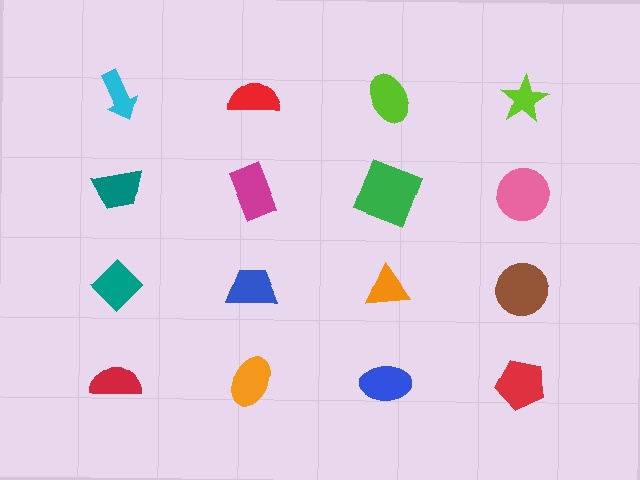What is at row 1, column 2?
A red semicircle.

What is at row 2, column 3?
A green square.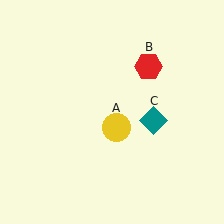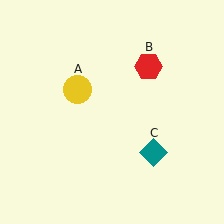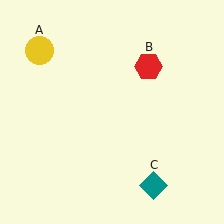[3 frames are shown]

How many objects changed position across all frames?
2 objects changed position: yellow circle (object A), teal diamond (object C).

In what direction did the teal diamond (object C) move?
The teal diamond (object C) moved down.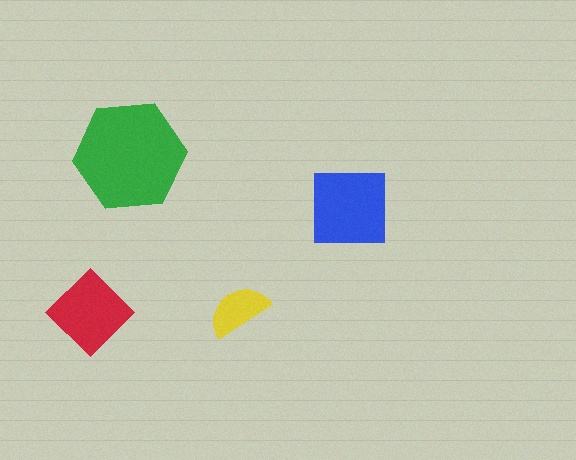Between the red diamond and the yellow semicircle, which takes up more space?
The red diamond.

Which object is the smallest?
The yellow semicircle.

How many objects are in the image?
There are 4 objects in the image.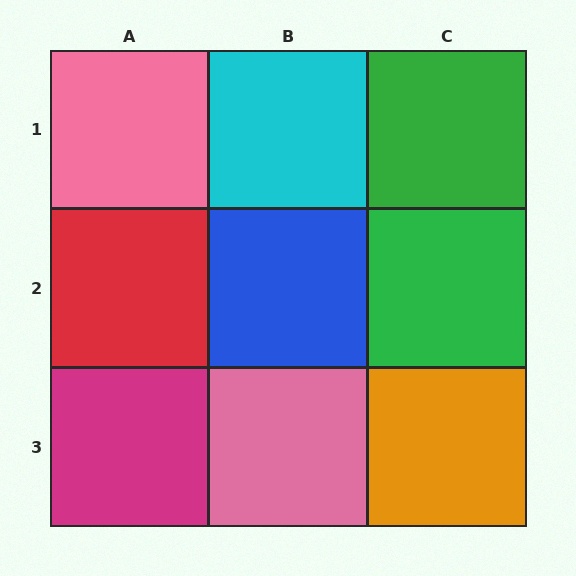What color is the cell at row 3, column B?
Pink.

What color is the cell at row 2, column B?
Blue.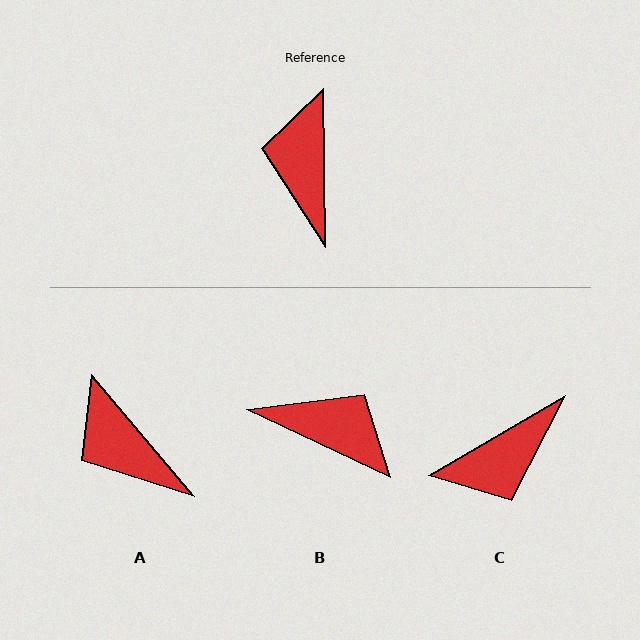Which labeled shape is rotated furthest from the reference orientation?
C, about 120 degrees away.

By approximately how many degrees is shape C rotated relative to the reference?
Approximately 120 degrees counter-clockwise.